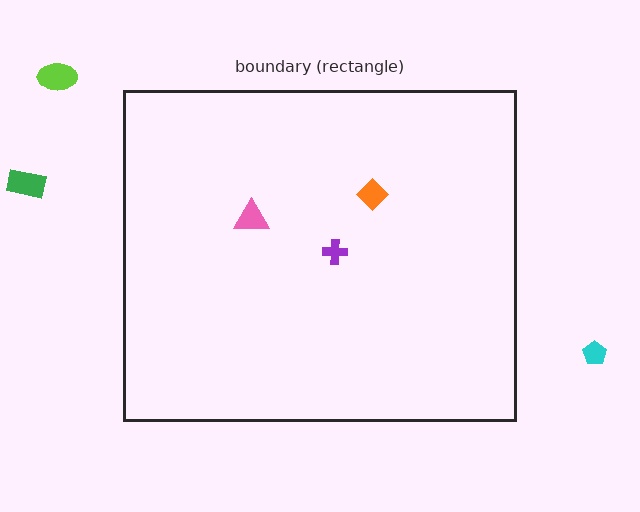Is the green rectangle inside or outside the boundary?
Outside.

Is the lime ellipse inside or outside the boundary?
Outside.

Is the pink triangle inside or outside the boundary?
Inside.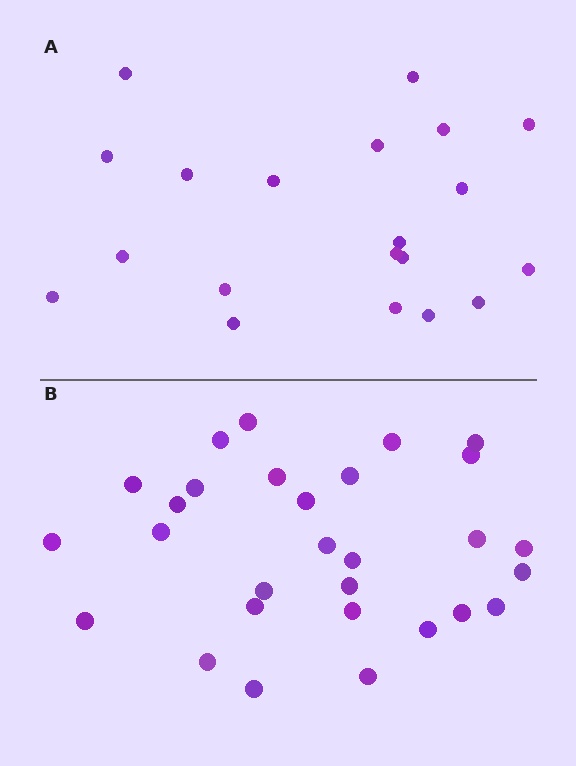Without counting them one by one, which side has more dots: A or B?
Region B (the bottom region) has more dots.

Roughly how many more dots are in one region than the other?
Region B has roughly 8 or so more dots than region A.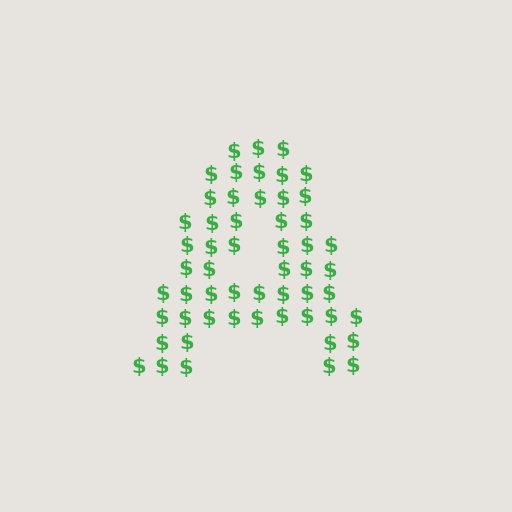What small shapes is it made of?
It is made of small dollar signs.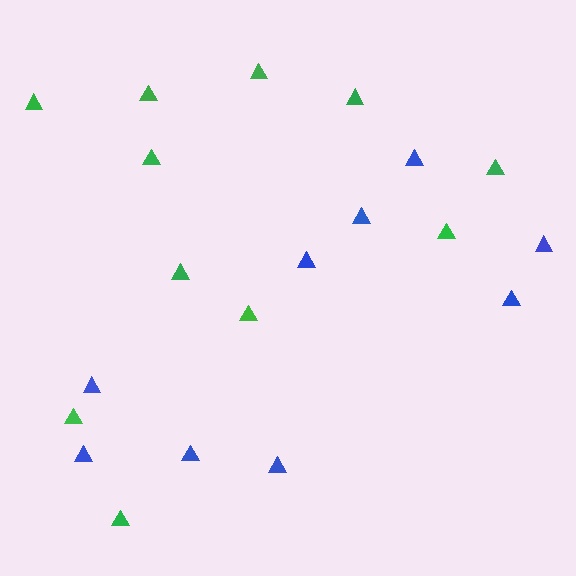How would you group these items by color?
There are 2 groups: one group of blue triangles (9) and one group of green triangles (11).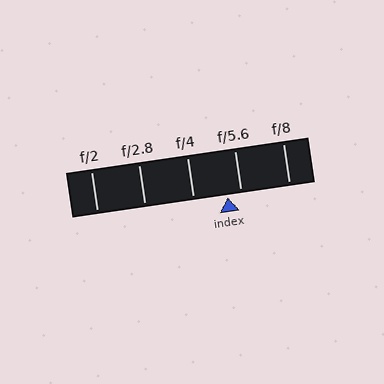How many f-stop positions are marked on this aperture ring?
There are 5 f-stop positions marked.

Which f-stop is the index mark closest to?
The index mark is closest to f/5.6.